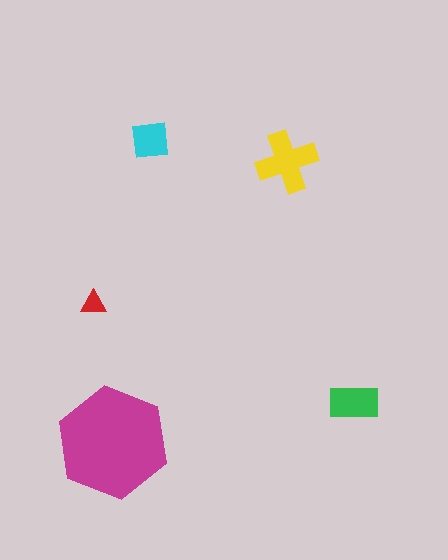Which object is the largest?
The magenta hexagon.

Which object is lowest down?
The magenta hexagon is bottommost.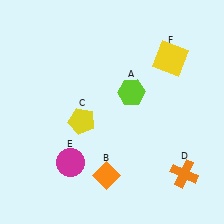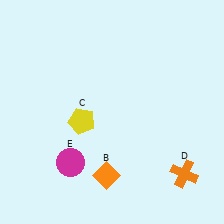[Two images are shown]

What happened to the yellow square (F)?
The yellow square (F) was removed in Image 2. It was in the top-right area of Image 1.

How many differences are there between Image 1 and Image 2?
There are 2 differences between the two images.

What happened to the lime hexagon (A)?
The lime hexagon (A) was removed in Image 2. It was in the top-right area of Image 1.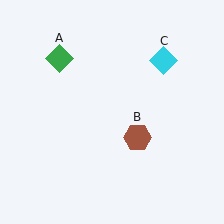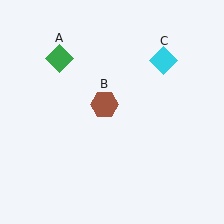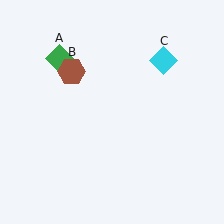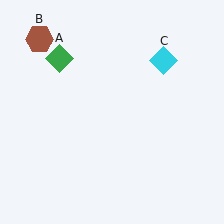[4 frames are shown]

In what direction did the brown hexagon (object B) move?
The brown hexagon (object B) moved up and to the left.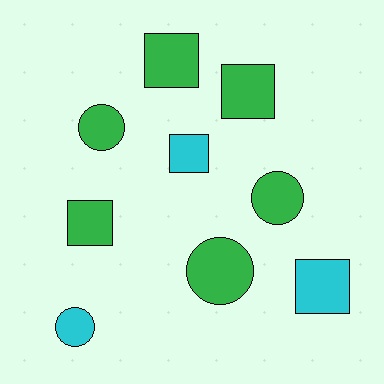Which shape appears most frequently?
Square, with 5 objects.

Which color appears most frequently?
Green, with 6 objects.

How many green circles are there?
There are 3 green circles.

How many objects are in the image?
There are 9 objects.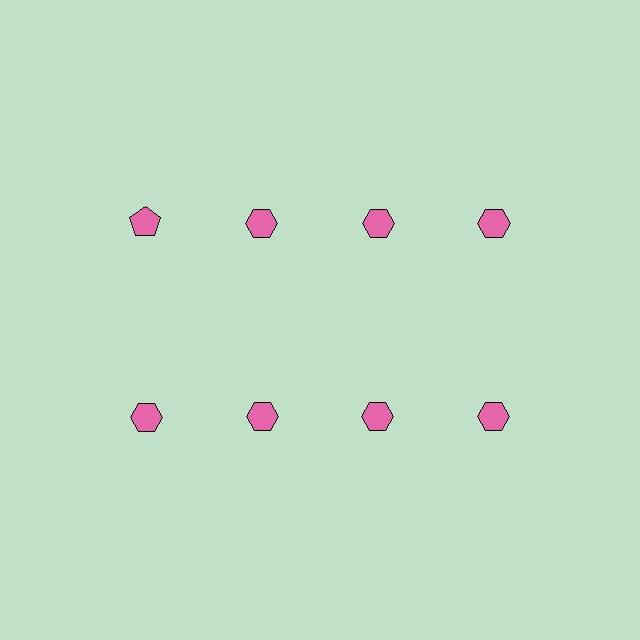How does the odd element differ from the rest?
It has a different shape: pentagon instead of hexagon.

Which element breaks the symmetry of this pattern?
The pink pentagon in the top row, leftmost column breaks the symmetry. All other shapes are pink hexagons.